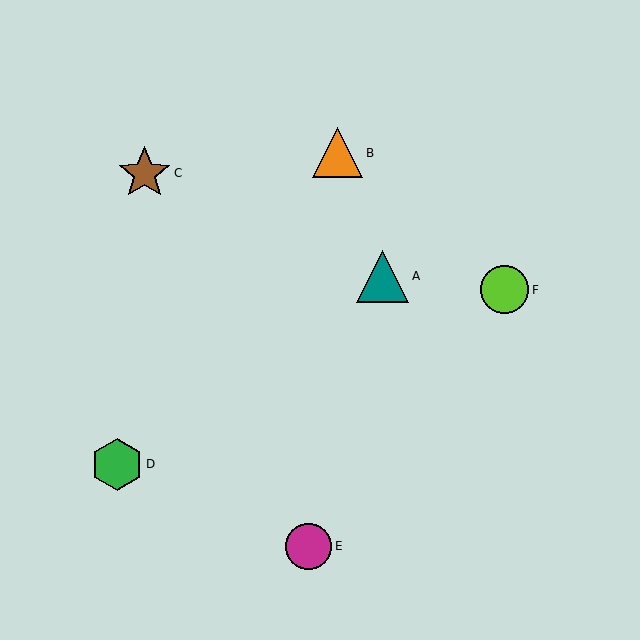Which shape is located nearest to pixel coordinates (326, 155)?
The orange triangle (labeled B) at (338, 153) is nearest to that location.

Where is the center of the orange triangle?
The center of the orange triangle is at (338, 153).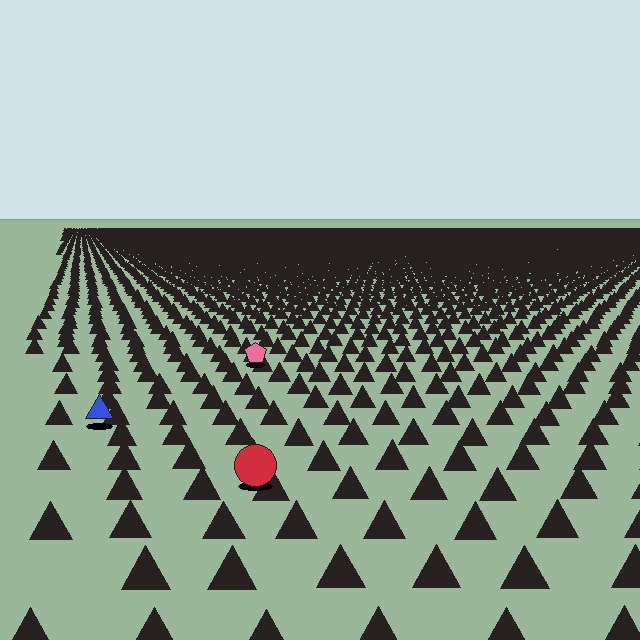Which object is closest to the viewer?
The red circle is closest. The texture marks near it are larger and more spread out.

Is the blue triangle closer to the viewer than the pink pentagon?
Yes. The blue triangle is closer — you can tell from the texture gradient: the ground texture is coarser near it.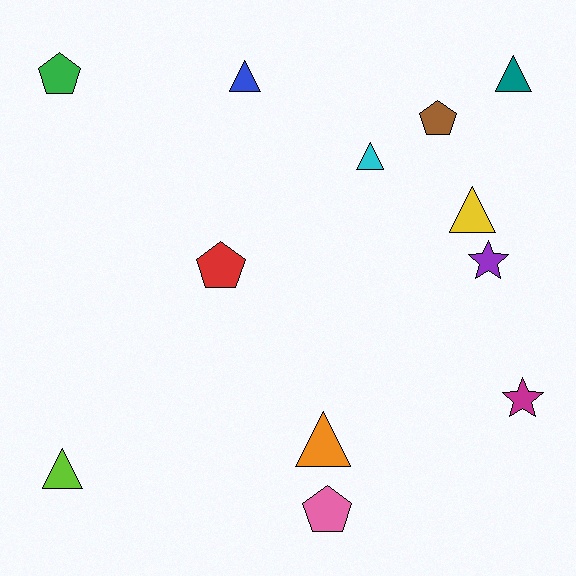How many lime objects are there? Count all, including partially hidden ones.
There is 1 lime object.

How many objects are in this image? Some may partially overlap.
There are 12 objects.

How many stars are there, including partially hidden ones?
There are 2 stars.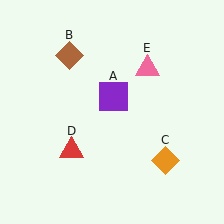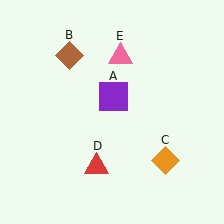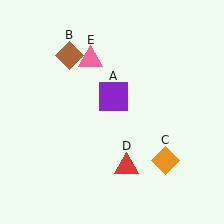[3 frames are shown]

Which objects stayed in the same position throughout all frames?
Purple square (object A) and brown diamond (object B) and orange diamond (object C) remained stationary.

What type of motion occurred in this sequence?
The red triangle (object D), pink triangle (object E) rotated counterclockwise around the center of the scene.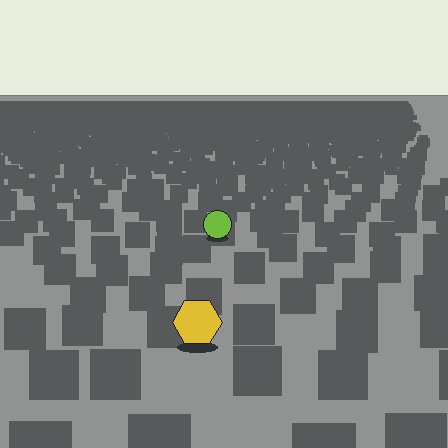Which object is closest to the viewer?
The yellow hexagon is closest. The texture marks near it are larger and more spread out.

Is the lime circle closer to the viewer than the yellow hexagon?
No. The yellow hexagon is closer — you can tell from the texture gradient: the ground texture is coarser near it.